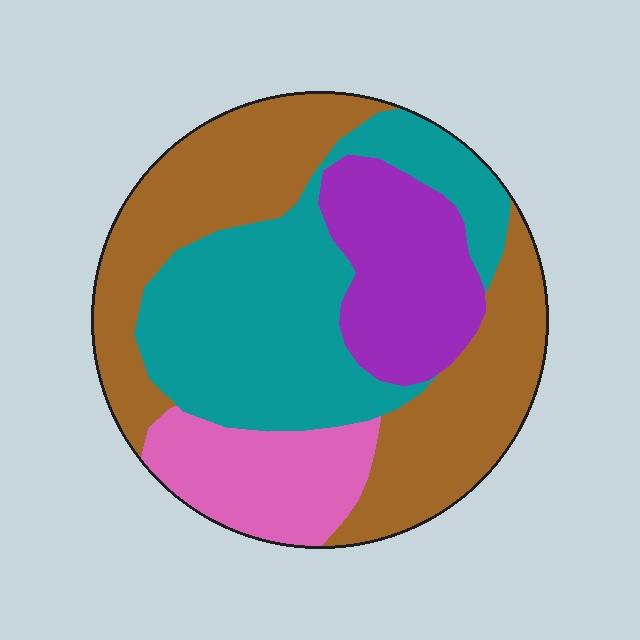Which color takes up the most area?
Brown, at roughly 40%.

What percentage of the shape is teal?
Teal covers 32% of the shape.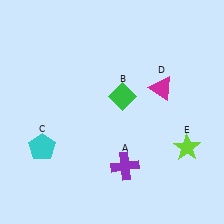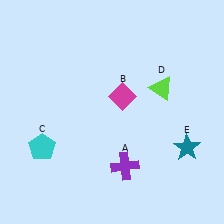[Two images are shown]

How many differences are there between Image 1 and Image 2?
There are 3 differences between the two images.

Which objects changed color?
B changed from green to magenta. D changed from magenta to lime. E changed from lime to teal.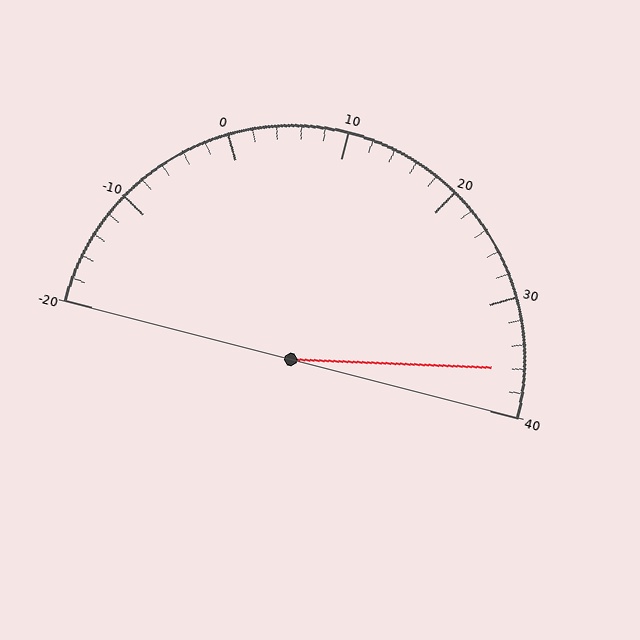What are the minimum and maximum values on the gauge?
The gauge ranges from -20 to 40.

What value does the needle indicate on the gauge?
The needle indicates approximately 36.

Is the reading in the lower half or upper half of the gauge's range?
The reading is in the upper half of the range (-20 to 40).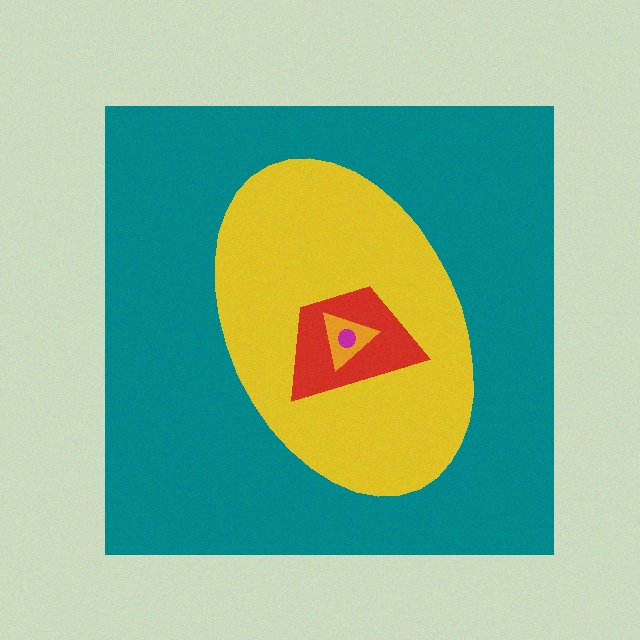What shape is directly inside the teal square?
The yellow ellipse.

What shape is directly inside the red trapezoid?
The orange triangle.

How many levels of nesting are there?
5.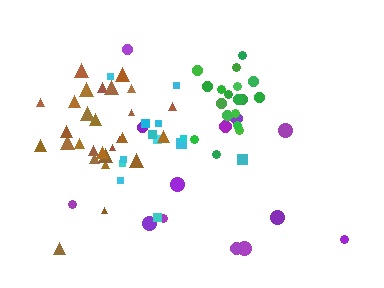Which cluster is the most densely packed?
Green.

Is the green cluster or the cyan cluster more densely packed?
Green.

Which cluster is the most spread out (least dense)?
Purple.